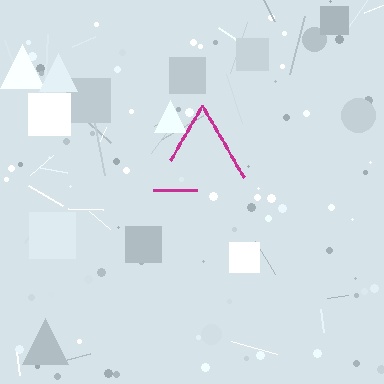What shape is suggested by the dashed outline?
The dashed outline suggests a triangle.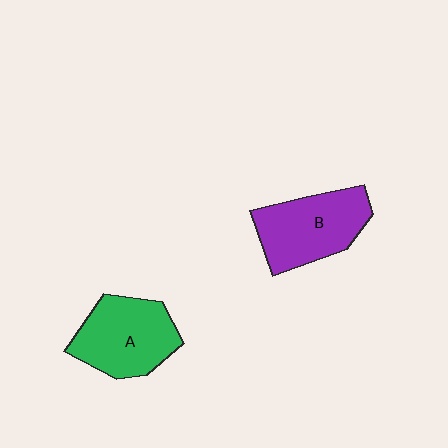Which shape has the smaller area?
Shape A (green).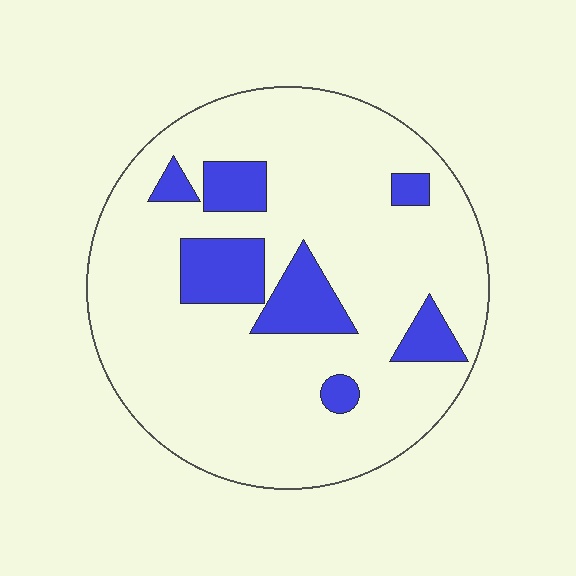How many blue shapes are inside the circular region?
7.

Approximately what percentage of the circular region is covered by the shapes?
Approximately 15%.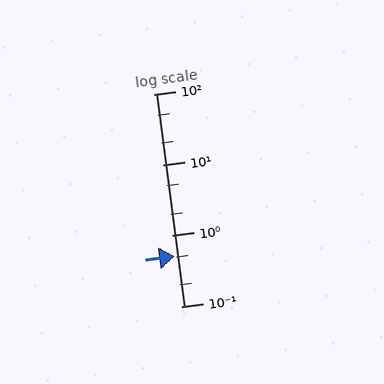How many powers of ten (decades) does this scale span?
The scale spans 3 decades, from 0.1 to 100.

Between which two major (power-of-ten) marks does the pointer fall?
The pointer is between 0.1 and 1.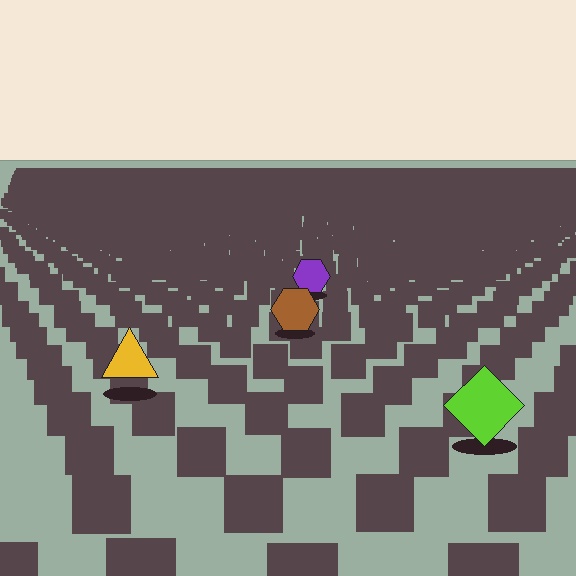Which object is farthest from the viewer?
The purple hexagon is farthest from the viewer. It appears smaller and the ground texture around it is denser.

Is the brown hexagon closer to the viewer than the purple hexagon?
Yes. The brown hexagon is closer — you can tell from the texture gradient: the ground texture is coarser near it.